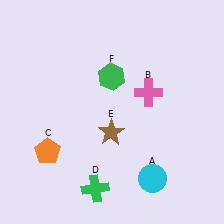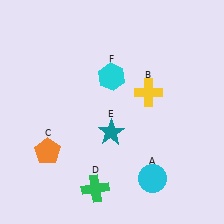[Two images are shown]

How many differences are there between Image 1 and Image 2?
There are 3 differences between the two images.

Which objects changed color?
B changed from pink to yellow. E changed from brown to teal. F changed from green to cyan.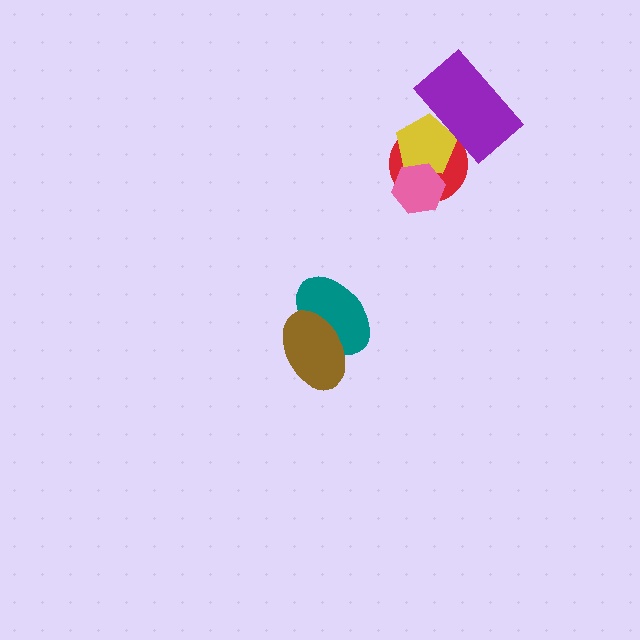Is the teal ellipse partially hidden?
Yes, it is partially covered by another shape.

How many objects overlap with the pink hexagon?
2 objects overlap with the pink hexagon.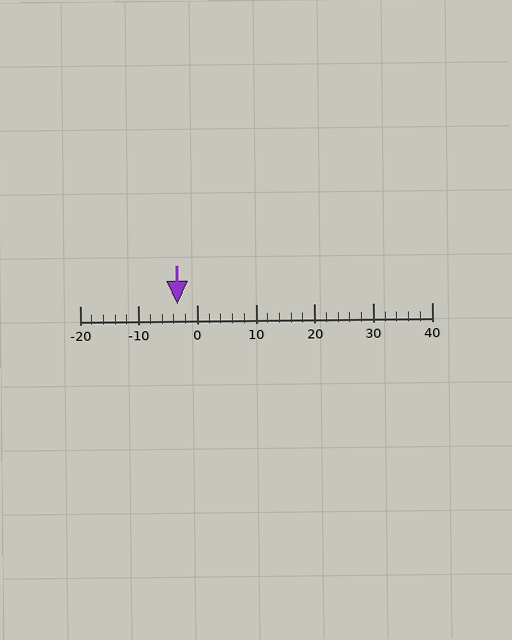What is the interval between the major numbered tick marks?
The major tick marks are spaced 10 units apart.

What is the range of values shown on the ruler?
The ruler shows values from -20 to 40.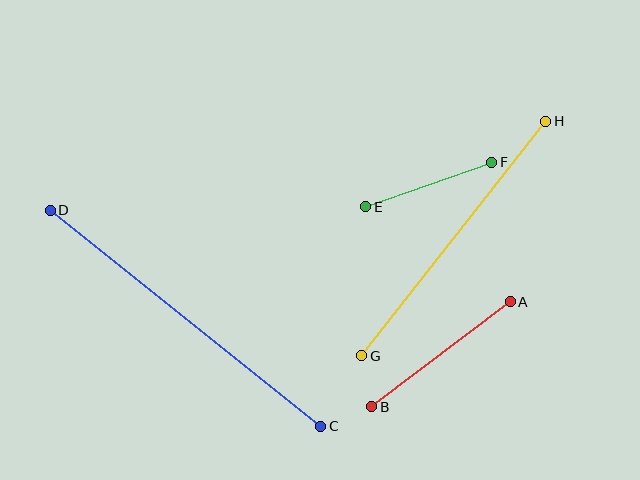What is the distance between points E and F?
The distance is approximately 134 pixels.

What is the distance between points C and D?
The distance is approximately 346 pixels.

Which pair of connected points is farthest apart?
Points C and D are farthest apart.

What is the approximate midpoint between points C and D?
The midpoint is at approximately (186, 318) pixels.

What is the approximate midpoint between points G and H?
The midpoint is at approximately (454, 238) pixels.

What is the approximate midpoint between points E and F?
The midpoint is at approximately (429, 185) pixels.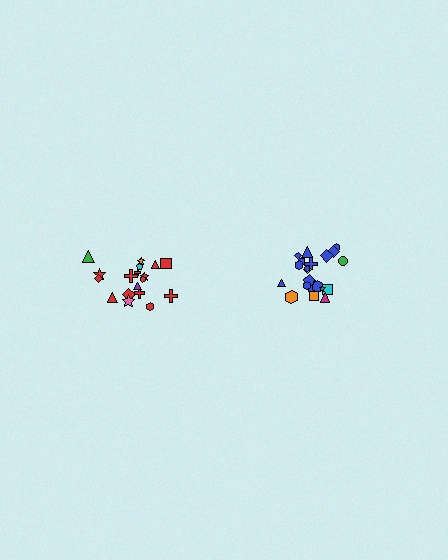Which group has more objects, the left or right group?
The right group.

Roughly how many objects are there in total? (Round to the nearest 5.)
Roughly 40 objects in total.